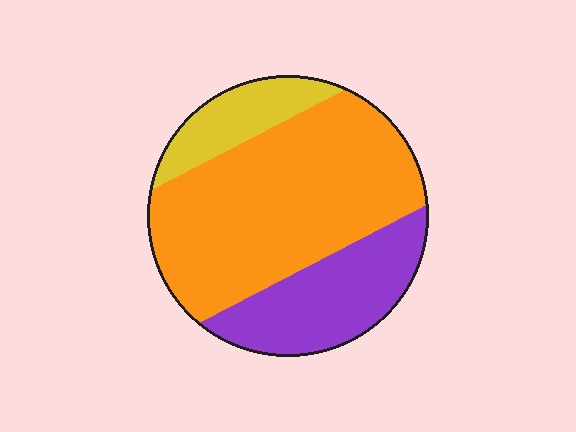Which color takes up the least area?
Yellow, at roughly 15%.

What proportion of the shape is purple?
Purple covers roughly 25% of the shape.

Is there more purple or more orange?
Orange.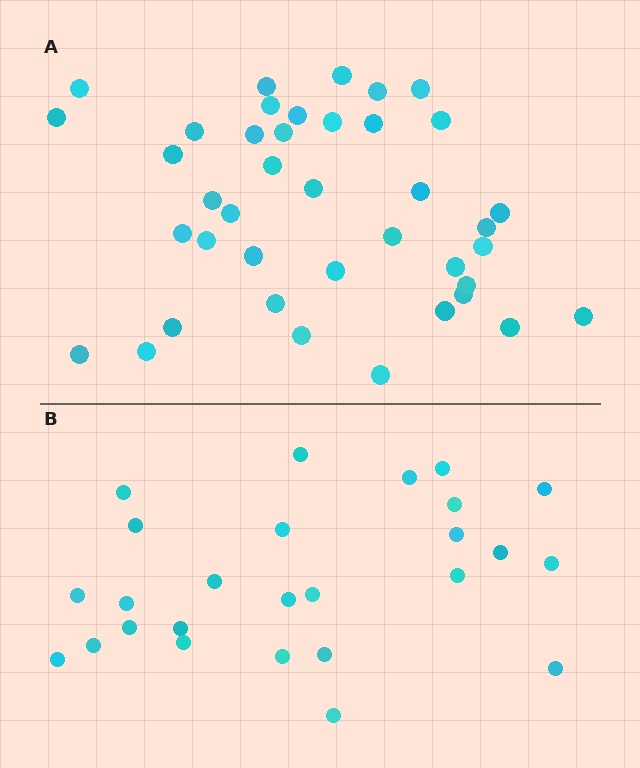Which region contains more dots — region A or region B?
Region A (the top region) has more dots.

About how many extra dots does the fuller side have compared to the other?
Region A has approximately 15 more dots than region B.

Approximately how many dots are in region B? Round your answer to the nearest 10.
About 30 dots. (The exact count is 26, which rounds to 30.)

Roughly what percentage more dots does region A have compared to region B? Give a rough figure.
About 55% more.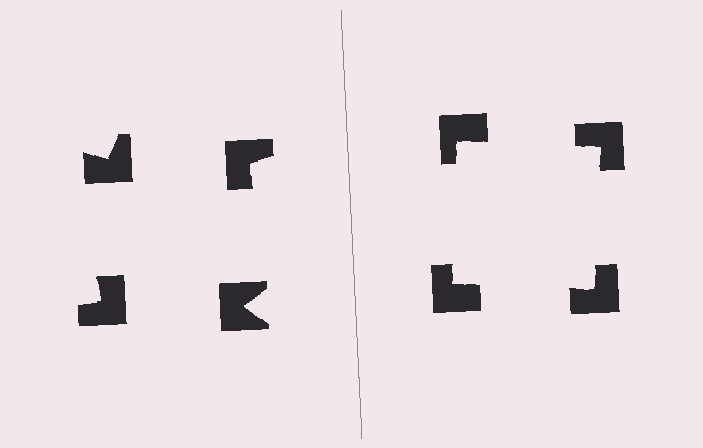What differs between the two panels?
The notched squares are positioned identically on both sides; only the wedge orientations differ. On the right they align to a square; on the left they are misaligned.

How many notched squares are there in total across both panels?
8 — 4 on each side.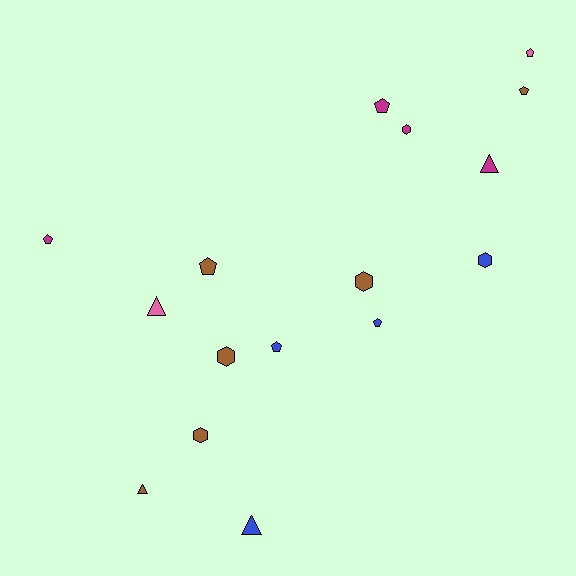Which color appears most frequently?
Brown, with 6 objects.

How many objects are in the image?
There are 16 objects.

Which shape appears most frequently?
Pentagon, with 7 objects.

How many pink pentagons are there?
There is 1 pink pentagon.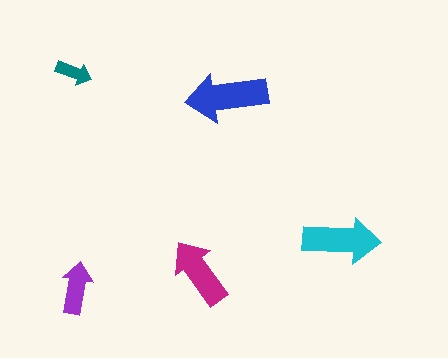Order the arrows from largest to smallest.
the blue one, the cyan one, the magenta one, the purple one, the teal one.